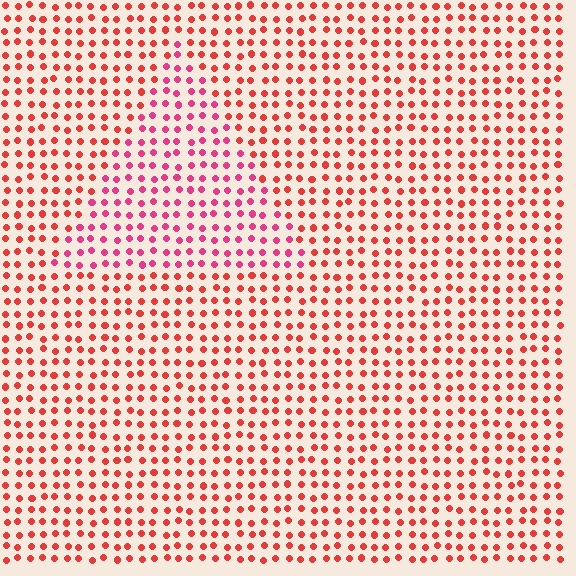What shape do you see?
I see a triangle.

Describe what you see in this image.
The image is filled with small red elements in a uniform arrangement. A triangle-shaped region is visible where the elements are tinted to a slightly different hue, forming a subtle color boundary.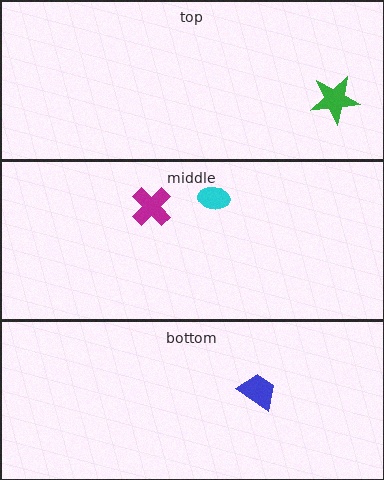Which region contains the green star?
The top region.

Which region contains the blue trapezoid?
The bottom region.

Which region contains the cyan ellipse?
The middle region.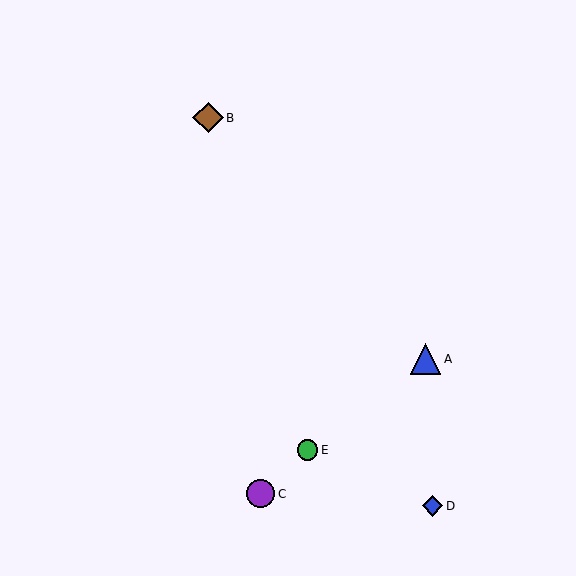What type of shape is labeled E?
Shape E is a green circle.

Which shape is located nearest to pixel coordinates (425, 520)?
The blue diamond (labeled D) at (433, 506) is nearest to that location.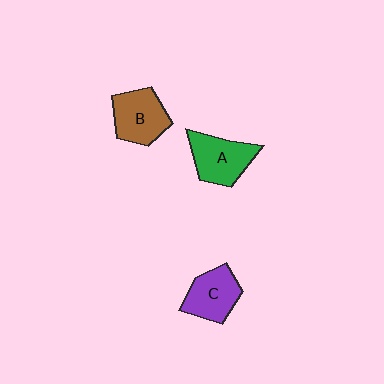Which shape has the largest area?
Shape A (green).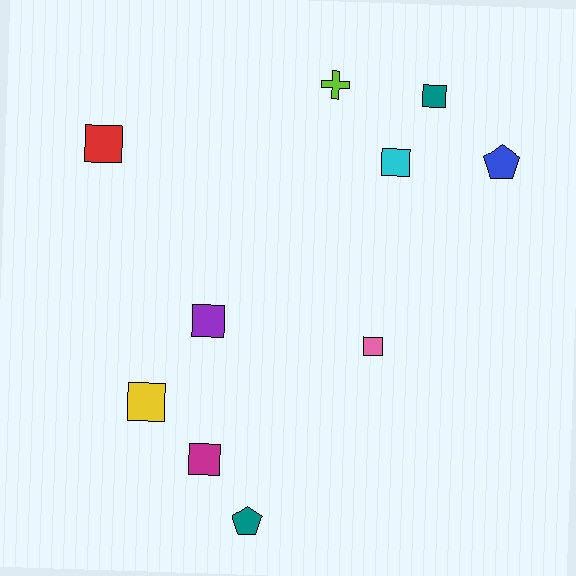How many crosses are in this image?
There is 1 cross.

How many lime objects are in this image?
There is 1 lime object.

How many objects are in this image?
There are 10 objects.